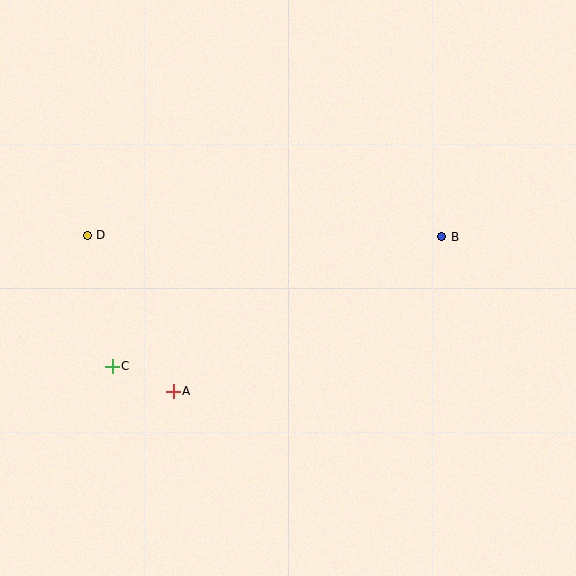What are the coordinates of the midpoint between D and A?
The midpoint between D and A is at (130, 313).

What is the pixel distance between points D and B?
The distance between D and B is 355 pixels.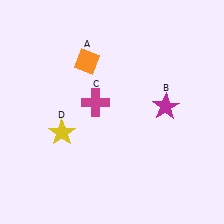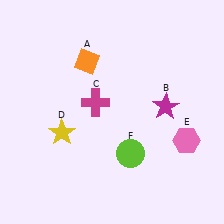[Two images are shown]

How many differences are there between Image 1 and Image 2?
There are 2 differences between the two images.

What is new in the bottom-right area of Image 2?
A lime circle (F) was added in the bottom-right area of Image 2.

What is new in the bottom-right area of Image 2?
A pink hexagon (E) was added in the bottom-right area of Image 2.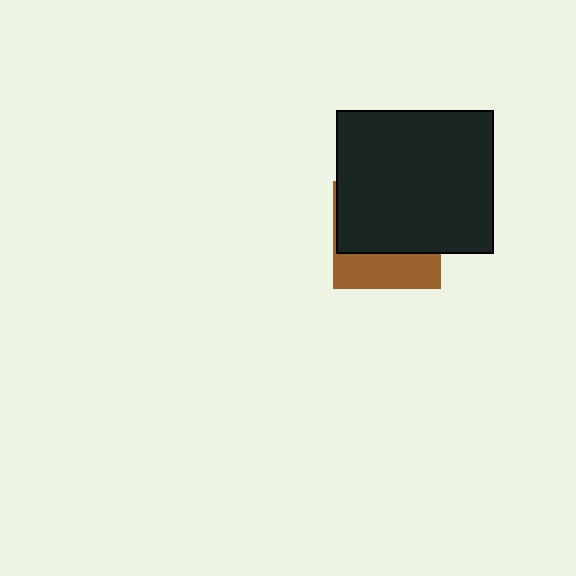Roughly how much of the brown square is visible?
A small part of it is visible (roughly 35%).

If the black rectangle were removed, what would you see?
You would see the complete brown square.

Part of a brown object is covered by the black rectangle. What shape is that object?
It is a square.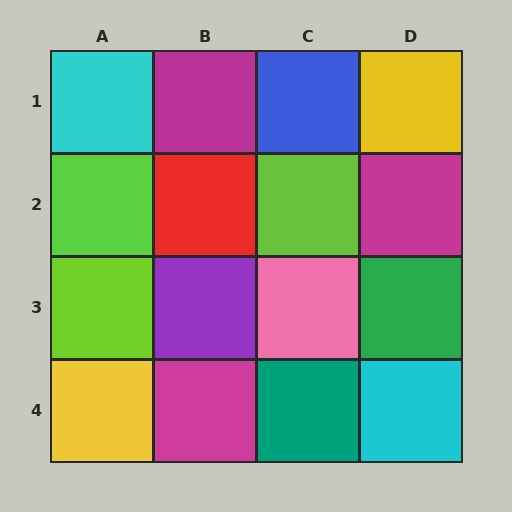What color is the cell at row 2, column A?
Lime.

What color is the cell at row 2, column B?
Red.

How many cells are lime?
3 cells are lime.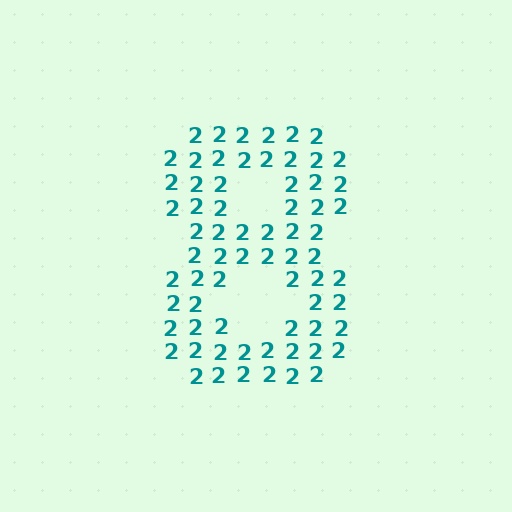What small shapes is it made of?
It is made of small digit 2's.